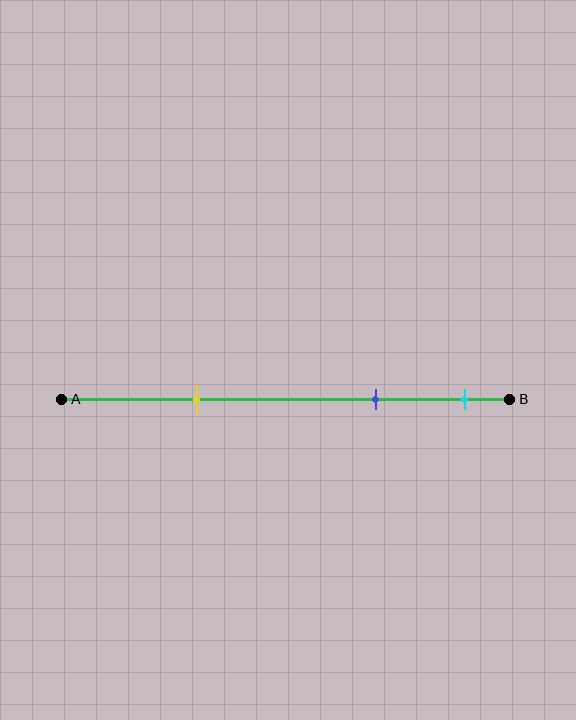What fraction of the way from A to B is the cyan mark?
The cyan mark is approximately 90% (0.9) of the way from A to B.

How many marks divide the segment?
There are 3 marks dividing the segment.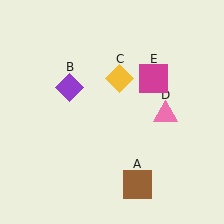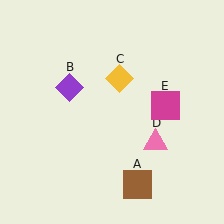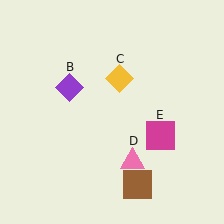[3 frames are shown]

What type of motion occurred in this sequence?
The pink triangle (object D), magenta square (object E) rotated clockwise around the center of the scene.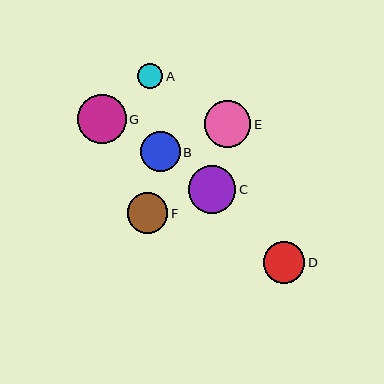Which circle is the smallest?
Circle A is the smallest with a size of approximately 25 pixels.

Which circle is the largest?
Circle G is the largest with a size of approximately 49 pixels.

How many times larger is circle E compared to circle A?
Circle E is approximately 1.9 times the size of circle A.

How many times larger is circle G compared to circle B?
Circle G is approximately 1.2 times the size of circle B.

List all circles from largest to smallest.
From largest to smallest: G, C, E, D, F, B, A.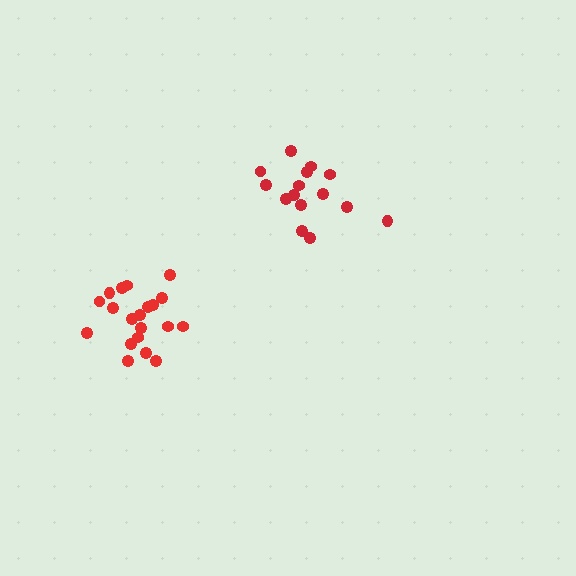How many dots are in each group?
Group 1: 20 dots, Group 2: 15 dots (35 total).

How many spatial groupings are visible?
There are 2 spatial groupings.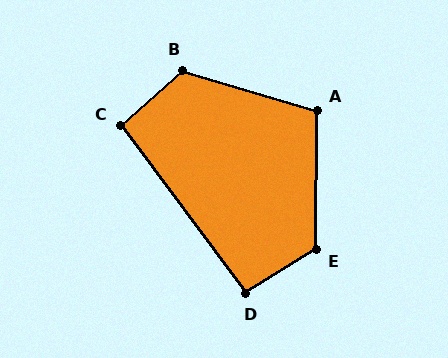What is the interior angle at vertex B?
Approximately 122 degrees (obtuse).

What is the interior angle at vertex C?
Approximately 95 degrees (obtuse).